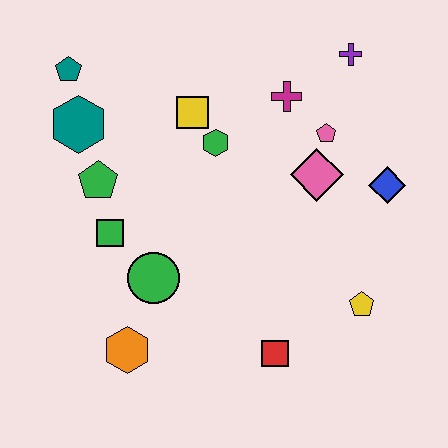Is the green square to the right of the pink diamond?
No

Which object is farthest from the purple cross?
The orange hexagon is farthest from the purple cross.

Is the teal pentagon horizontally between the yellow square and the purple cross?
No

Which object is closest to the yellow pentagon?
The red square is closest to the yellow pentagon.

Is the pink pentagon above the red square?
Yes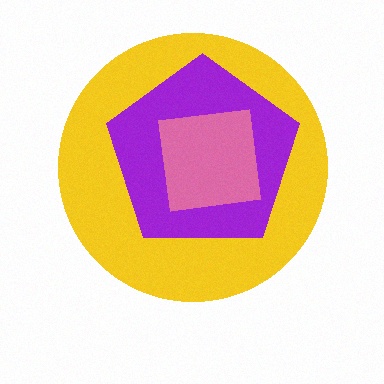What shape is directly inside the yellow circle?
The purple pentagon.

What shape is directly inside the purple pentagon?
The pink square.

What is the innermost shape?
The pink square.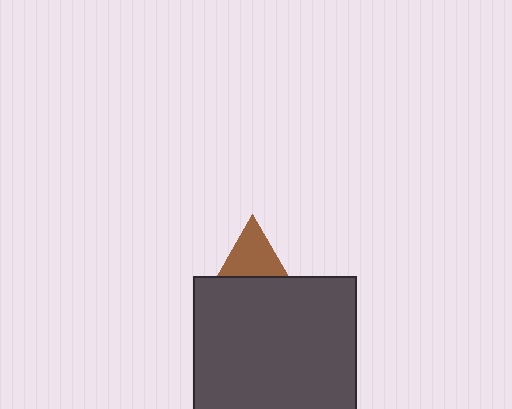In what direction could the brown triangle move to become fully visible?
The brown triangle could move up. That would shift it out from behind the dark gray square entirely.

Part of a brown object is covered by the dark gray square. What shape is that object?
It is a triangle.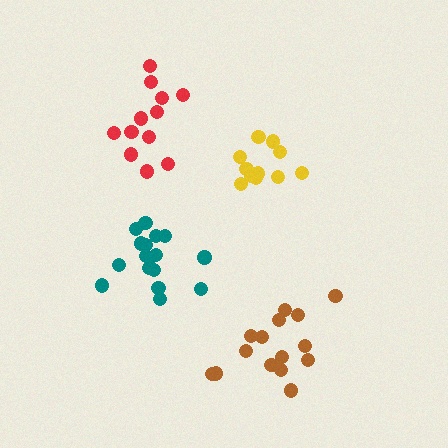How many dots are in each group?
Group 1: 11 dots, Group 2: 15 dots, Group 3: 17 dots, Group 4: 12 dots (55 total).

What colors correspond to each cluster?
The clusters are colored: yellow, brown, teal, red.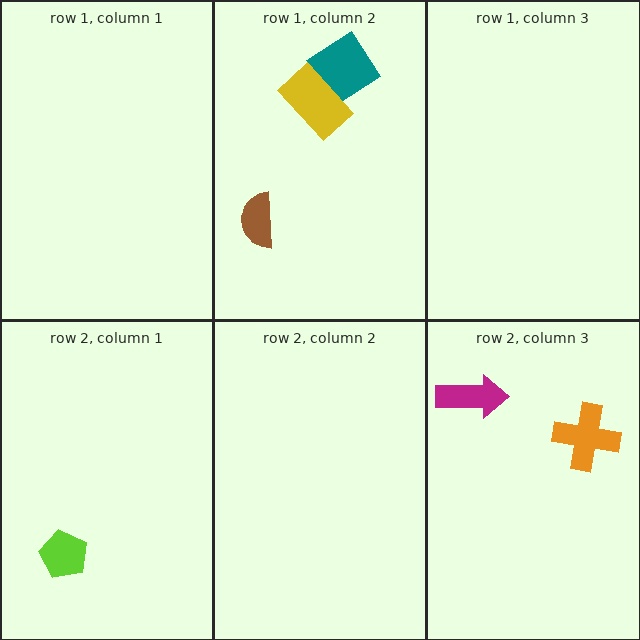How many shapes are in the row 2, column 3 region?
2.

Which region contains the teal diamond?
The row 1, column 2 region.